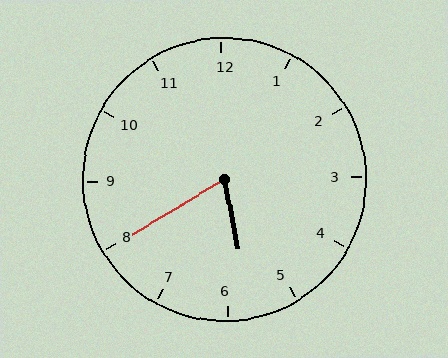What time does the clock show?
5:40.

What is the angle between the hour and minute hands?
Approximately 70 degrees.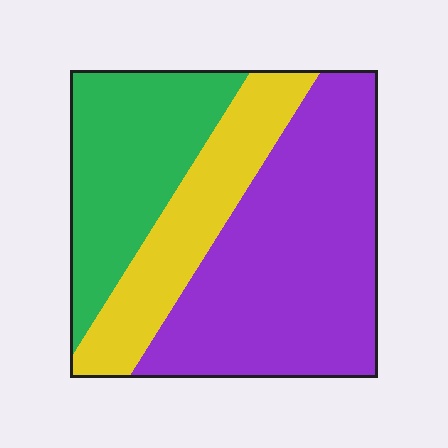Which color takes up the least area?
Yellow, at roughly 25%.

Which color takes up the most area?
Purple, at roughly 50%.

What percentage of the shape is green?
Green covers around 30% of the shape.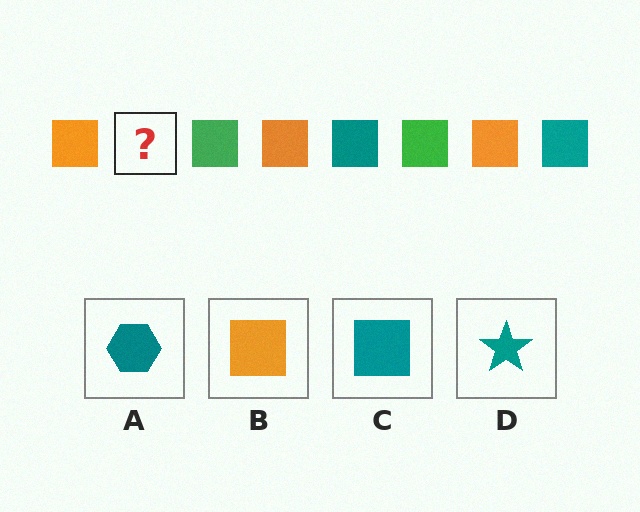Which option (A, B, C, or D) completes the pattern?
C.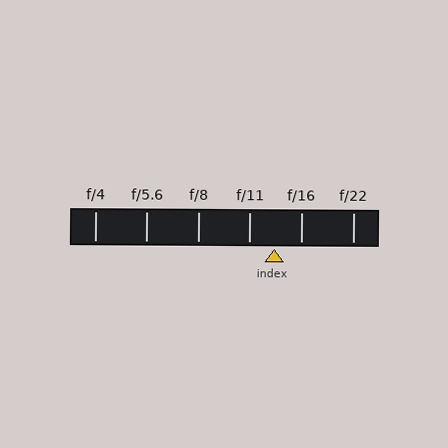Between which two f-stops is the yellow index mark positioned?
The index mark is between f/11 and f/16.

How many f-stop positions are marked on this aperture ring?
There are 6 f-stop positions marked.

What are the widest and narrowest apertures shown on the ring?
The widest aperture shown is f/4 and the narrowest is f/22.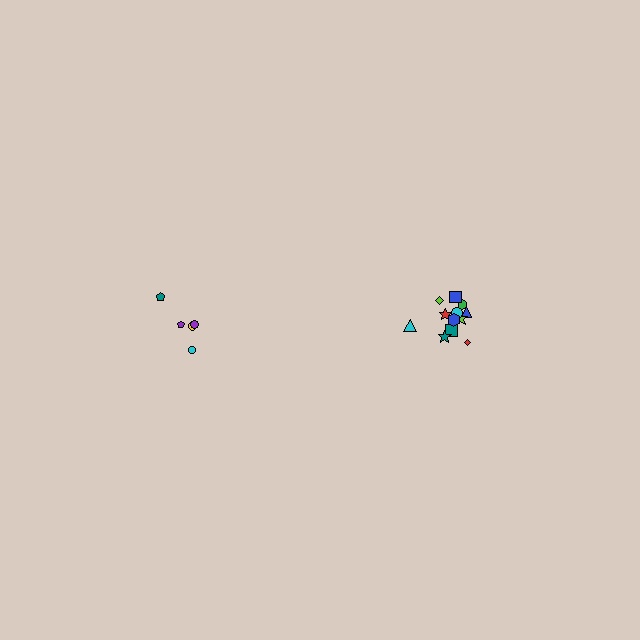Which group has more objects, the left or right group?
The right group.